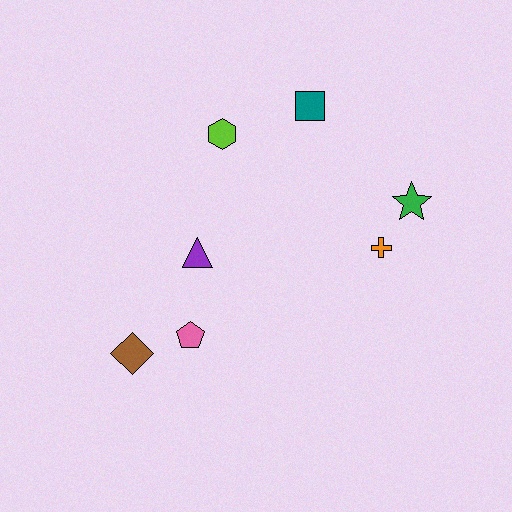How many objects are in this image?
There are 7 objects.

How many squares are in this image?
There is 1 square.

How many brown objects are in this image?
There is 1 brown object.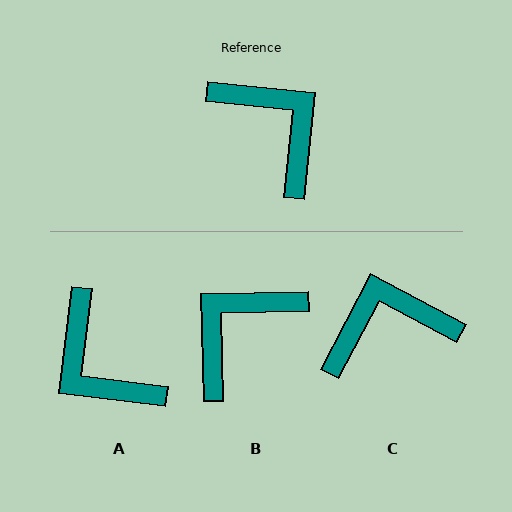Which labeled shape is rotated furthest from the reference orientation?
A, about 179 degrees away.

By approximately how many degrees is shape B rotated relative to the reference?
Approximately 97 degrees counter-clockwise.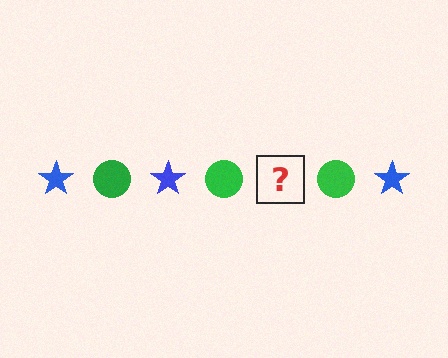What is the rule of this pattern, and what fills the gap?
The rule is that the pattern alternates between blue star and green circle. The gap should be filled with a blue star.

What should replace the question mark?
The question mark should be replaced with a blue star.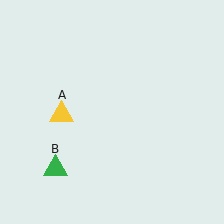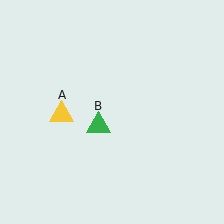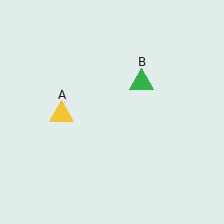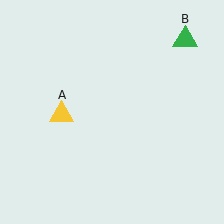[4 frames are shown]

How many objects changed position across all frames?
1 object changed position: green triangle (object B).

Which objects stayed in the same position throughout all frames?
Yellow triangle (object A) remained stationary.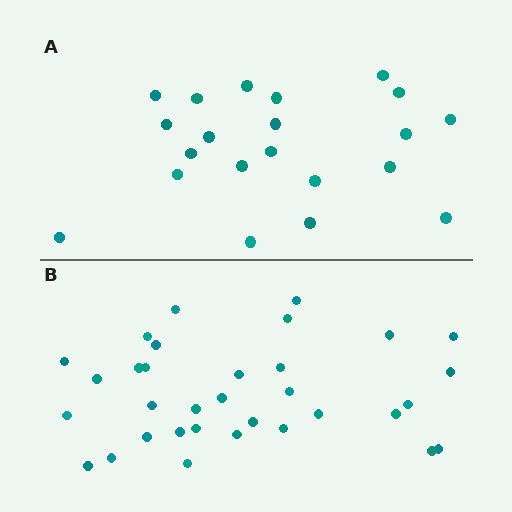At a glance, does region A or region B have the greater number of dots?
Region B (the bottom region) has more dots.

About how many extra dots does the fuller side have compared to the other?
Region B has roughly 12 or so more dots than region A.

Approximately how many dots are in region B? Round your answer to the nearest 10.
About 30 dots. (The exact count is 33, which rounds to 30.)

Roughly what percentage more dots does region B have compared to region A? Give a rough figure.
About 55% more.